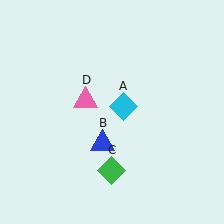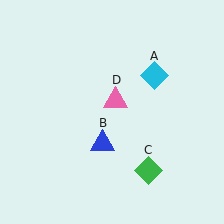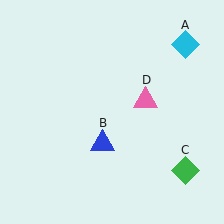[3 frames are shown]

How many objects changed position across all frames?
3 objects changed position: cyan diamond (object A), green diamond (object C), pink triangle (object D).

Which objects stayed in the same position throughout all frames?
Blue triangle (object B) remained stationary.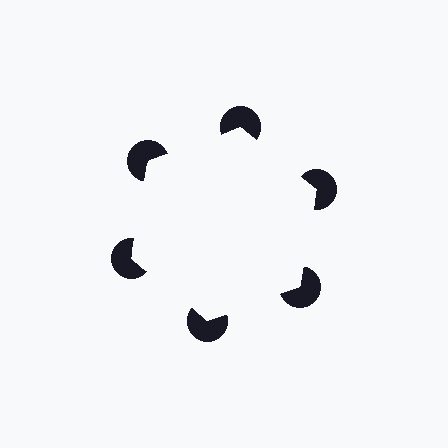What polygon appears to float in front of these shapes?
An illusory hexagon — its edges are inferred from the aligned wedge cuts in the pac-man discs, not physically drawn.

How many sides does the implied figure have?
6 sides.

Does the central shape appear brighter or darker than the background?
It typically appears slightly brighter than the background, even though no actual brightness change is drawn.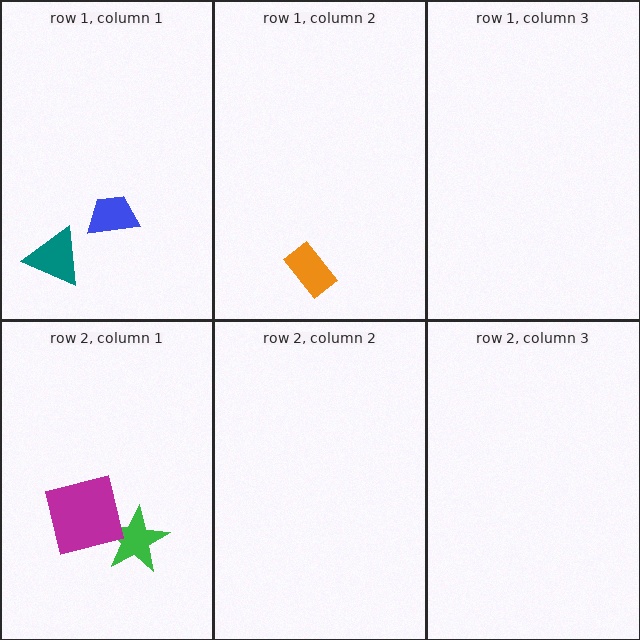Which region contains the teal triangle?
The row 1, column 1 region.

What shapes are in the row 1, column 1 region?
The teal triangle, the blue trapezoid.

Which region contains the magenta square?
The row 2, column 1 region.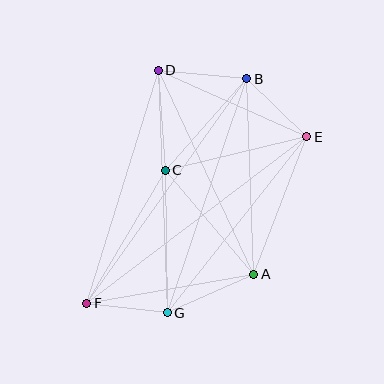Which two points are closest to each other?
Points F and G are closest to each other.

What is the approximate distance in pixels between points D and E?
The distance between D and E is approximately 163 pixels.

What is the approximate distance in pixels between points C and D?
The distance between C and D is approximately 100 pixels.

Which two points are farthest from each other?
Points B and F are farthest from each other.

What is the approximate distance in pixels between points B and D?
The distance between B and D is approximately 89 pixels.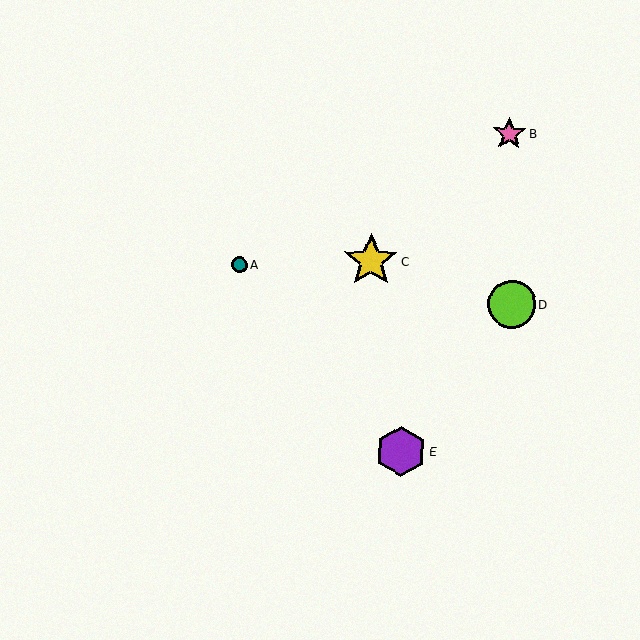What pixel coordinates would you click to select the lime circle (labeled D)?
Click at (512, 304) to select the lime circle D.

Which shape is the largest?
The yellow star (labeled C) is the largest.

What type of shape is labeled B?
Shape B is a pink star.